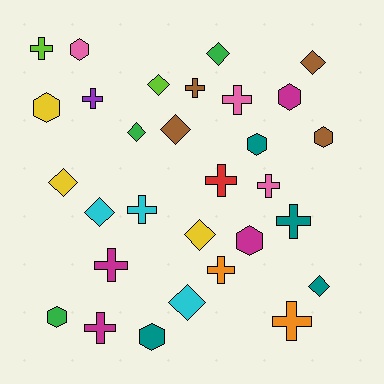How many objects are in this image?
There are 30 objects.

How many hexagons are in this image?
There are 8 hexagons.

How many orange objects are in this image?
There are 2 orange objects.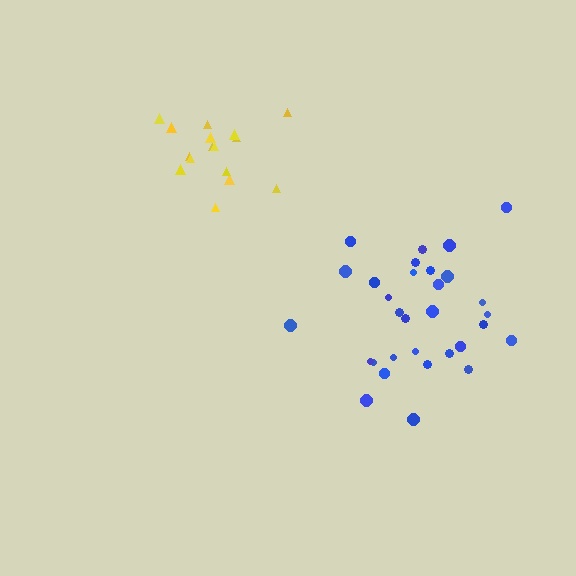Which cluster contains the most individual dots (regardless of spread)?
Blue (31).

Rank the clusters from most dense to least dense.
yellow, blue.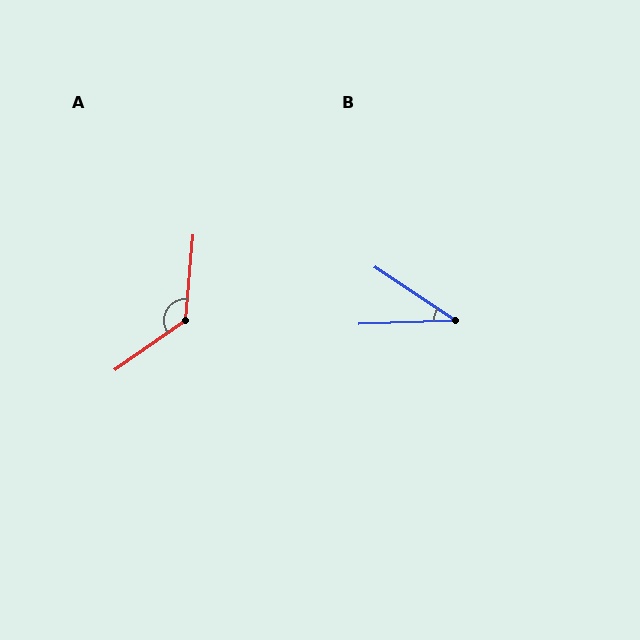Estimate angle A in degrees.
Approximately 131 degrees.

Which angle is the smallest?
B, at approximately 36 degrees.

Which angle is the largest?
A, at approximately 131 degrees.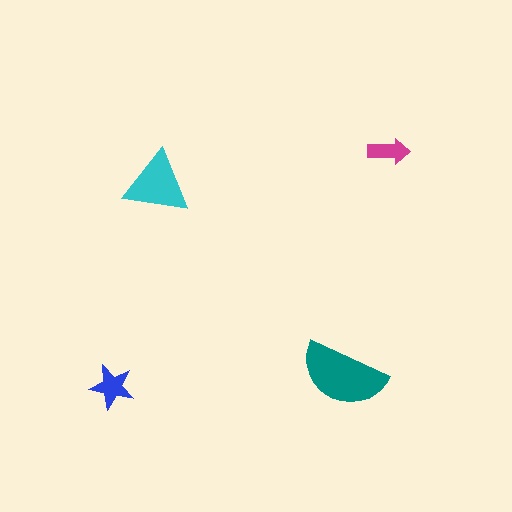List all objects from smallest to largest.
The magenta arrow, the blue star, the cyan triangle, the teal semicircle.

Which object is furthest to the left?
The blue star is leftmost.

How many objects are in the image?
There are 4 objects in the image.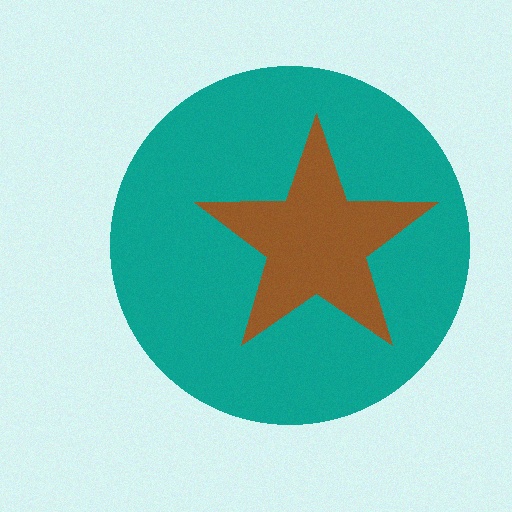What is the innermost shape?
The brown star.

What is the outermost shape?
The teal circle.